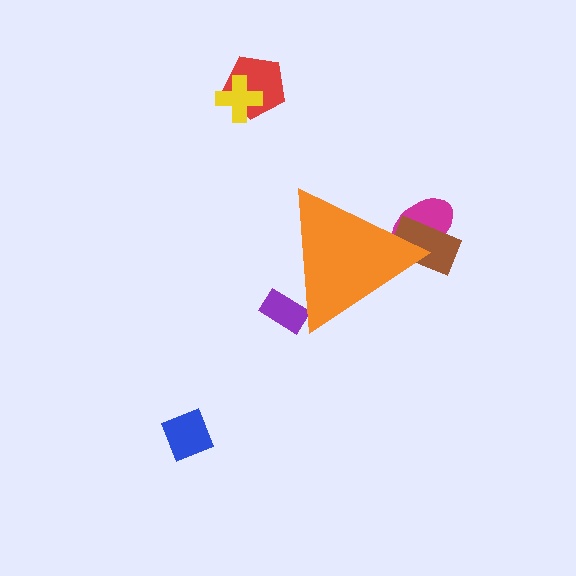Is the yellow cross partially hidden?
No, the yellow cross is fully visible.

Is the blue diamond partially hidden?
No, the blue diamond is fully visible.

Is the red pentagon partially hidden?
No, the red pentagon is fully visible.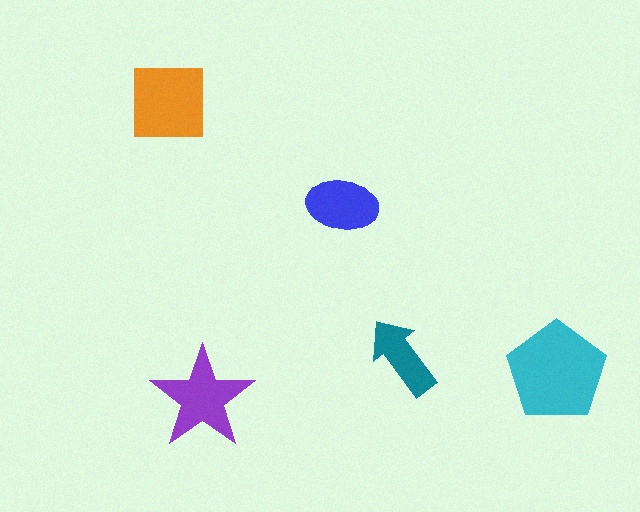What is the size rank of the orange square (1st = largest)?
2nd.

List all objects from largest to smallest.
The cyan pentagon, the orange square, the purple star, the blue ellipse, the teal arrow.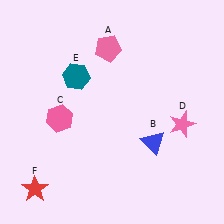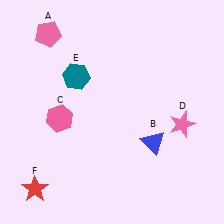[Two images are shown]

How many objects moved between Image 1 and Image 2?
1 object moved between the two images.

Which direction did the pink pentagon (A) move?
The pink pentagon (A) moved left.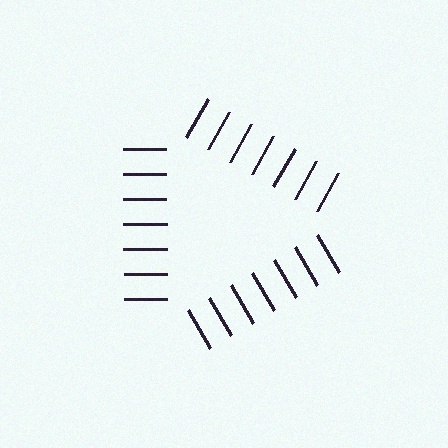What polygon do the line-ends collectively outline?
An illusory triangle — the line segments terminate on its edges but no continuous stroke is drawn.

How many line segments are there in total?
21 — 7 along each of the 3 edges.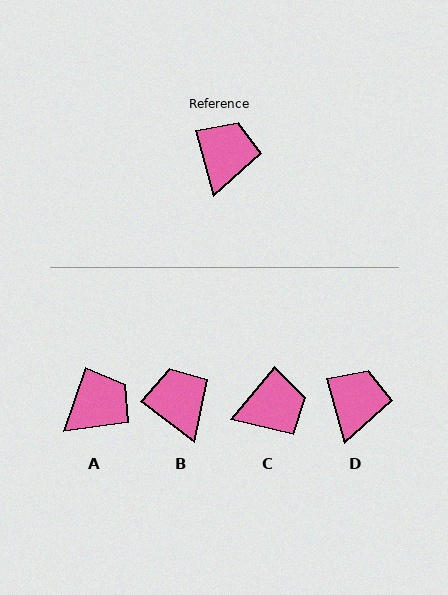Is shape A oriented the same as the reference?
No, it is off by about 34 degrees.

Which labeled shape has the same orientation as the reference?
D.